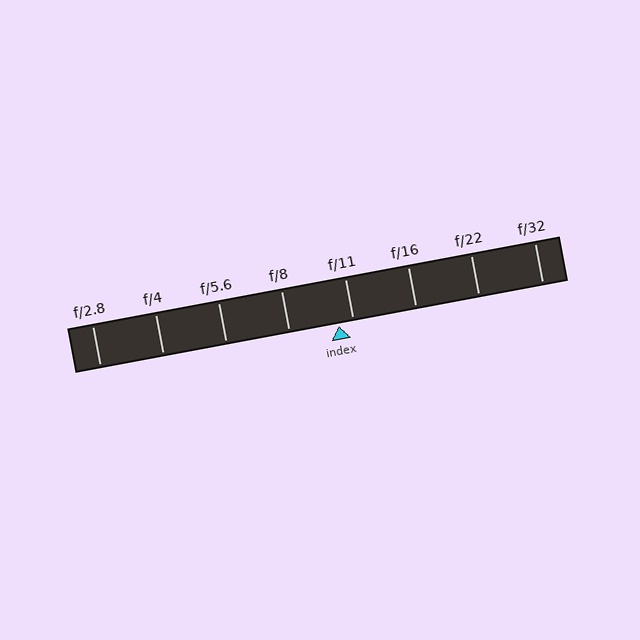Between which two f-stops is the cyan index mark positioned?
The index mark is between f/8 and f/11.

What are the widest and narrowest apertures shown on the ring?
The widest aperture shown is f/2.8 and the narrowest is f/32.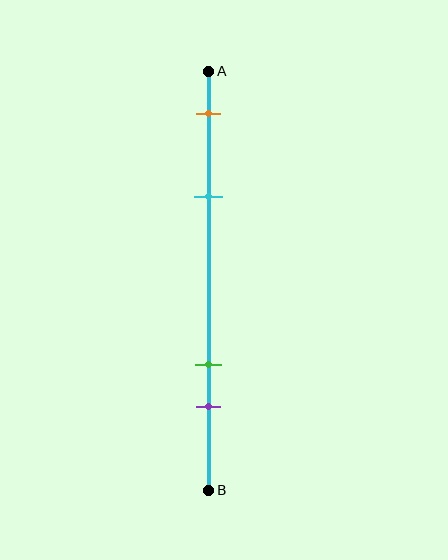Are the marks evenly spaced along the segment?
No, the marks are not evenly spaced.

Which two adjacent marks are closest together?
The green and purple marks are the closest adjacent pair.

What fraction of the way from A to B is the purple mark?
The purple mark is approximately 80% (0.8) of the way from A to B.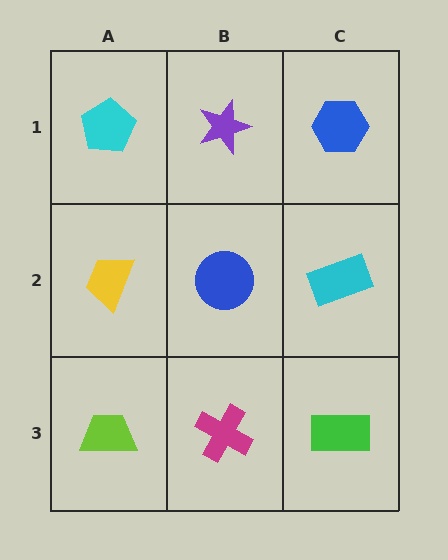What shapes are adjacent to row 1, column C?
A cyan rectangle (row 2, column C), a purple star (row 1, column B).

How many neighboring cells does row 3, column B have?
3.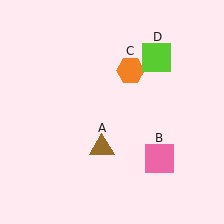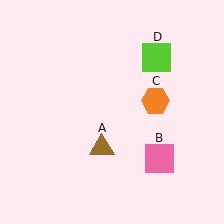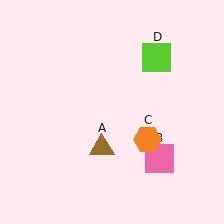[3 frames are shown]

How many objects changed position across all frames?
1 object changed position: orange hexagon (object C).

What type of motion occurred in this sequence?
The orange hexagon (object C) rotated clockwise around the center of the scene.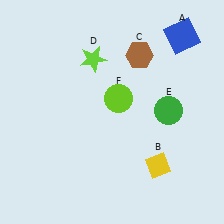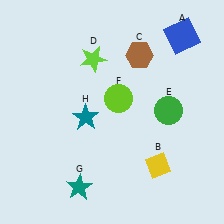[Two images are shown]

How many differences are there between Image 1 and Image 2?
There are 2 differences between the two images.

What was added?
A teal star (G), a teal star (H) were added in Image 2.